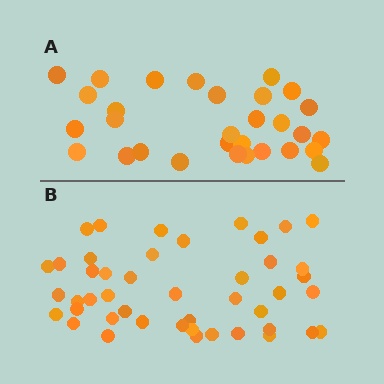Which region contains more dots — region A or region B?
Region B (the bottom region) has more dots.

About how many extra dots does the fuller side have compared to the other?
Region B has approximately 15 more dots than region A.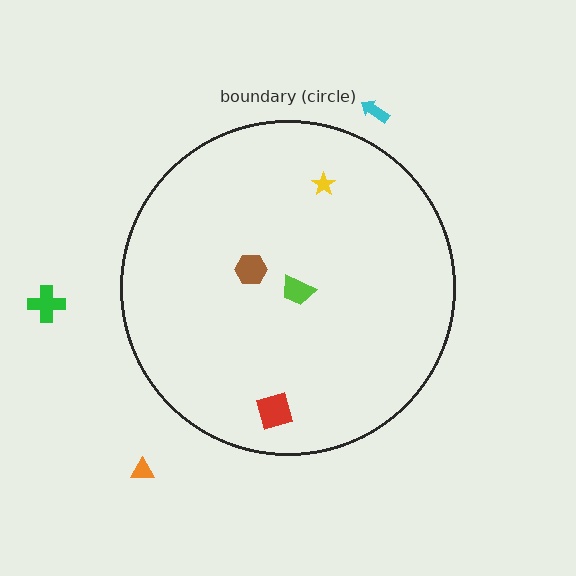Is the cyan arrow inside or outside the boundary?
Outside.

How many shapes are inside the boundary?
4 inside, 3 outside.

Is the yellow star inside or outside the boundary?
Inside.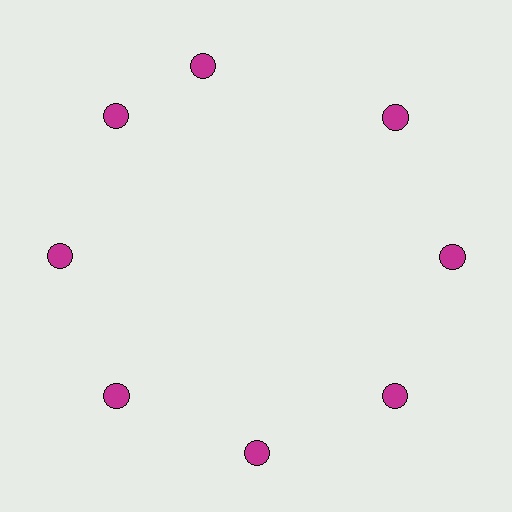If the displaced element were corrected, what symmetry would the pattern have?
It would have 8-fold rotational symmetry — the pattern would map onto itself every 45 degrees.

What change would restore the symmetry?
The symmetry would be restored by rotating it back into even spacing with its neighbors so that all 8 circles sit at equal angles and equal distance from the center.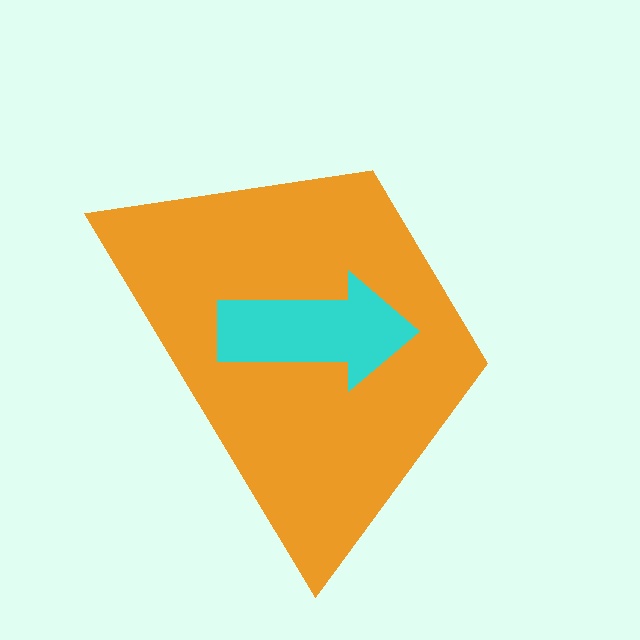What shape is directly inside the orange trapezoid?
The cyan arrow.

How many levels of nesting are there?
2.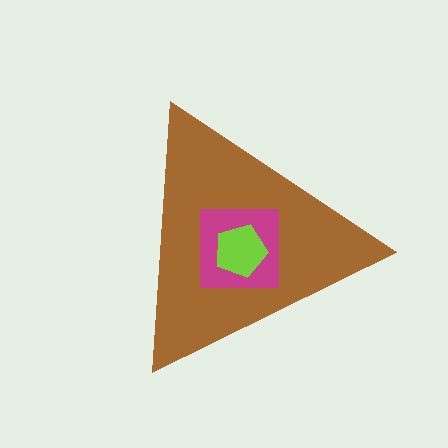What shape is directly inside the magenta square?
The lime pentagon.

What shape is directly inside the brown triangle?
The magenta square.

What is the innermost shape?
The lime pentagon.